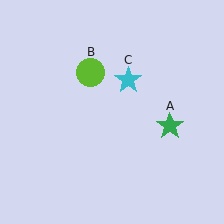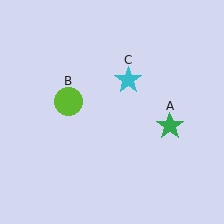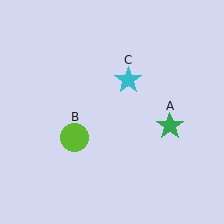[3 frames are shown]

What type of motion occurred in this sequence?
The lime circle (object B) rotated counterclockwise around the center of the scene.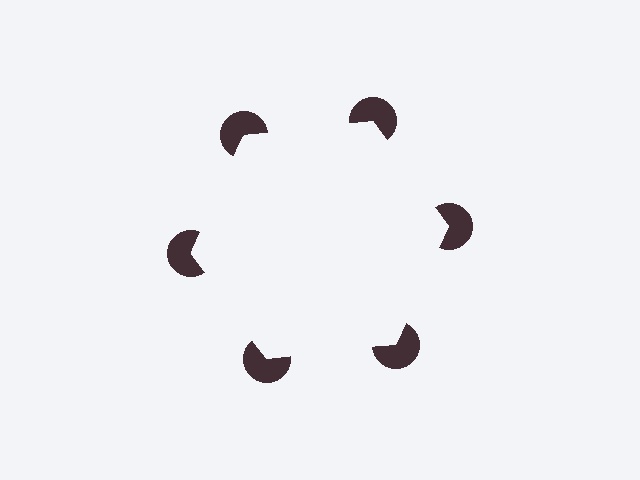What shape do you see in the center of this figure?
An illusory hexagon — its edges are inferred from the aligned wedge cuts in the pac-man discs, not physically drawn.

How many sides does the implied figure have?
6 sides.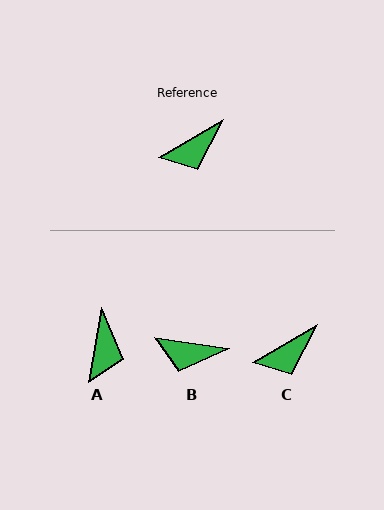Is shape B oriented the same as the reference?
No, it is off by about 39 degrees.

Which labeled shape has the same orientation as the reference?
C.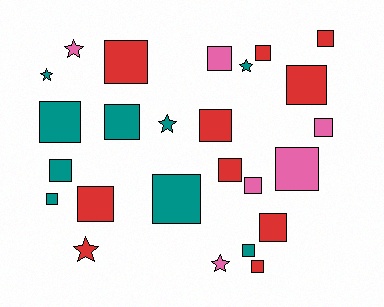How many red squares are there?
There are 9 red squares.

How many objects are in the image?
There are 25 objects.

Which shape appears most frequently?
Square, with 19 objects.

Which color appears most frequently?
Red, with 10 objects.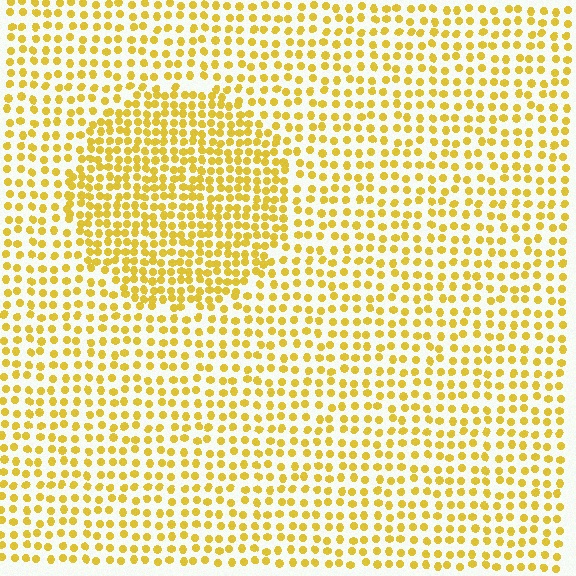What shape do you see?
I see a circle.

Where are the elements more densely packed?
The elements are more densely packed inside the circle boundary.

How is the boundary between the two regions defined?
The boundary is defined by a change in element density (approximately 1.7x ratio). All elements are the same color, size, and shape.